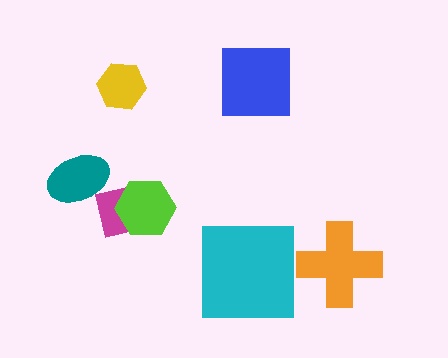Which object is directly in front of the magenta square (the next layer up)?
The teal ellipse is directly in front of the magenta square.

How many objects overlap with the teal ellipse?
1 object overlaps with the teal ellipse.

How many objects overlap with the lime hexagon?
1 object overlaps with the lime hexagon.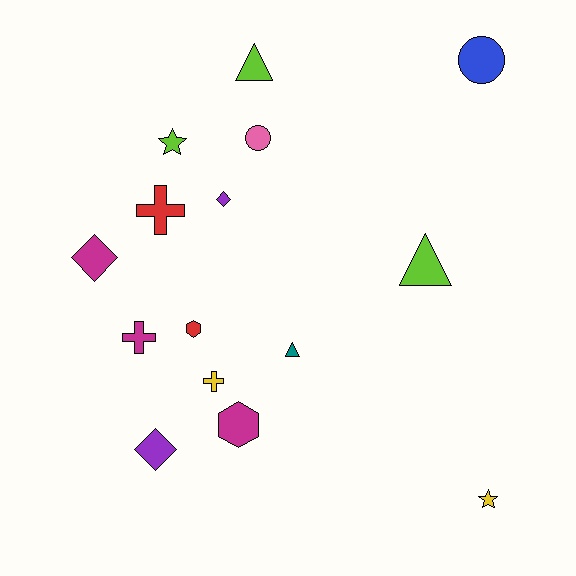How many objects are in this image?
There are 15 objects.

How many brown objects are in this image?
There are no brown objects.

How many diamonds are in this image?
There are 3 diamonds.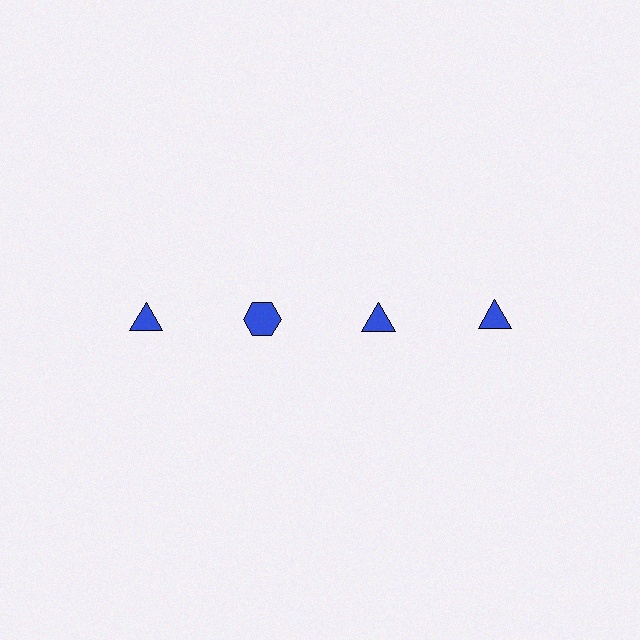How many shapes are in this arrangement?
There are 4 shapes arranged in a grid pattern.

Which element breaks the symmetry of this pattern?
The blue hexagon in the top row, second from left column breaks the symmetry. All other shapes are blue triangles.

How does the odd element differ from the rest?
It has a different shape: hexagon instead of triangle.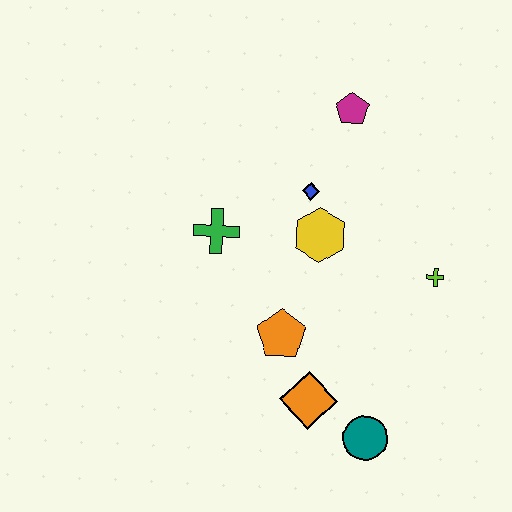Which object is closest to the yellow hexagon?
The blue diamond is closest to the yellow hexagon.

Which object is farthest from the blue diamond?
The teal circle is farthest from the blue diamond.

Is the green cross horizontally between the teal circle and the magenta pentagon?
No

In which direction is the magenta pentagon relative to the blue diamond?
The magenta pentagon is above the blue diamond.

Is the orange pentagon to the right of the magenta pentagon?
No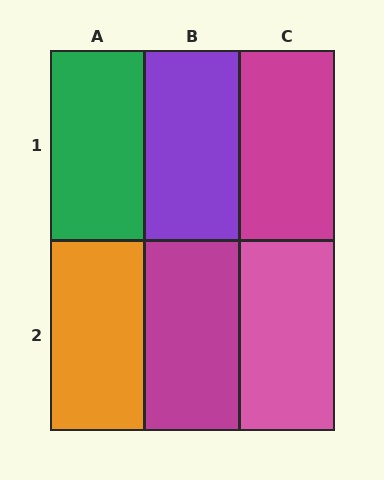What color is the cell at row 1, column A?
Green.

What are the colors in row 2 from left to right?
Orange, magenta, pink.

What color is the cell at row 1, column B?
Purple.